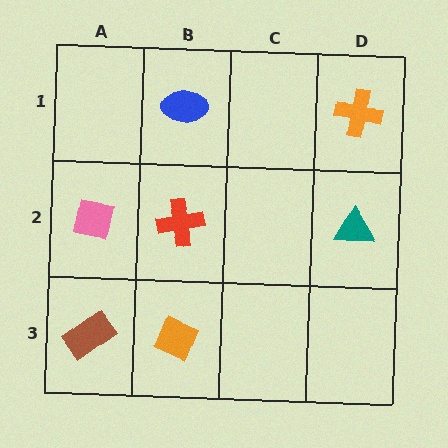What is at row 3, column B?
An orange diamond.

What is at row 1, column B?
A blue ellipse.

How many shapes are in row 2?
3 shapes.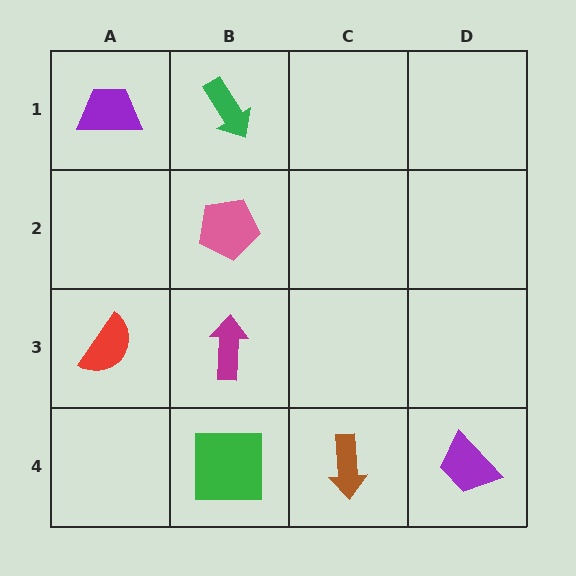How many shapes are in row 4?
3 shapes.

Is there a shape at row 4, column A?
No, that cell is empty.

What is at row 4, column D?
A purple trapezoid.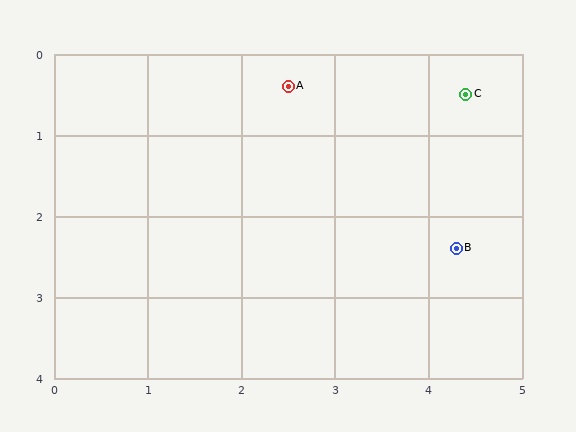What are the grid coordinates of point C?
Point C is at approximately (4.4, 0.5).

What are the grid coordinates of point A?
Point A is at approximately (2.5, 0.4).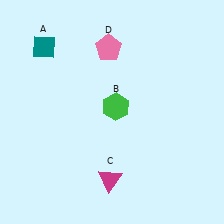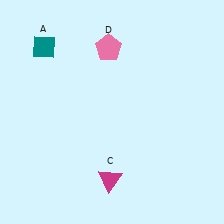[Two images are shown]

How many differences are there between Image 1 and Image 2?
There is 1 difference between the two images.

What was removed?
The green hexagon (B) was removed in Image 2.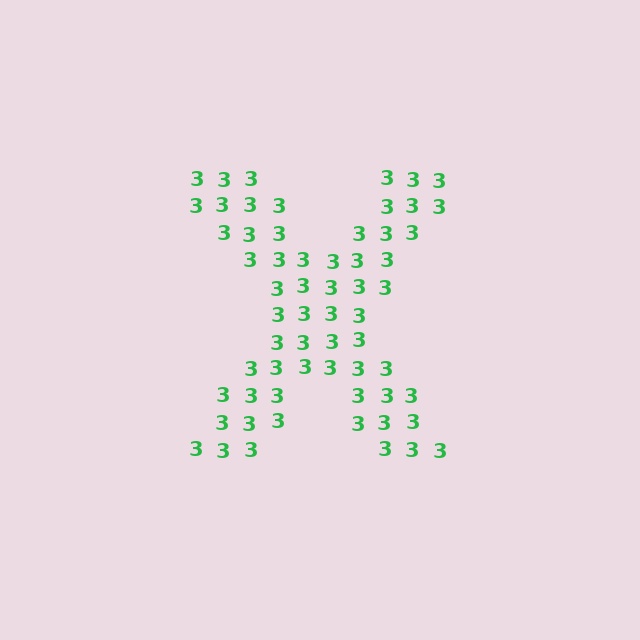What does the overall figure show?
The overall figure shows the letter X.